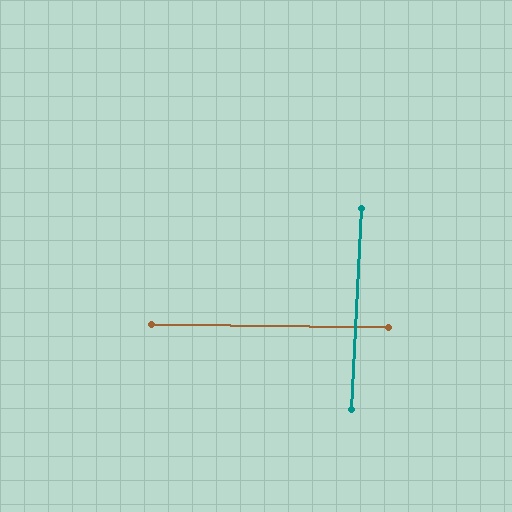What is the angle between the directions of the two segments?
Approximately 88 degrees.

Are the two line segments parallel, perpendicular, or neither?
Perpendicular — they meet at approximately 88°.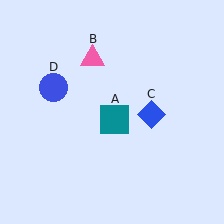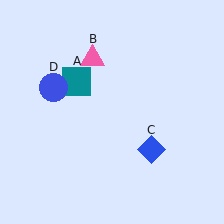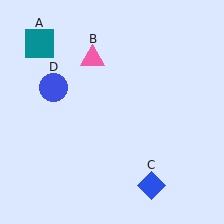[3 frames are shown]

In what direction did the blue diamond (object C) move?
The blue diamond (object C) moved down.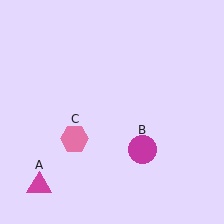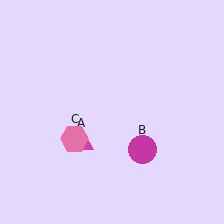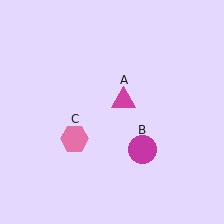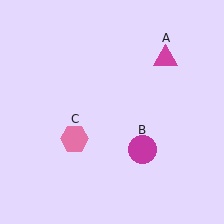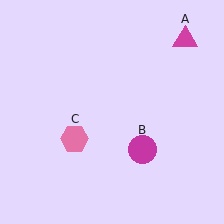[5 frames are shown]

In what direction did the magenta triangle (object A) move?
The magenta triangle (object A) moved up and to the right.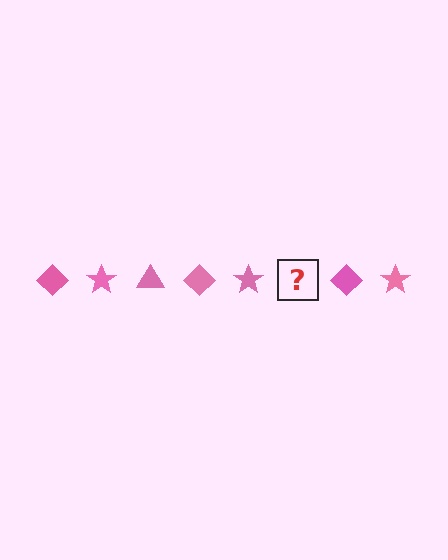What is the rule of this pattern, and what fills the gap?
The rule is that the pattern cycles through diamond, star, triangle shapes in pink. The gap should be filled with a pink triangle.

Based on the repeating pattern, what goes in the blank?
The blank should be a pink triangle.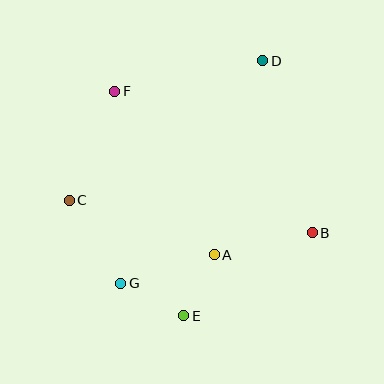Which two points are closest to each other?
Points A and E are closest to each other.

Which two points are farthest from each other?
Points D and E are farthest from each other.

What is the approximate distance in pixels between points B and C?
The distance between B and C is approximately 245 pixels.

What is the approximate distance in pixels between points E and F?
The distance between E and F is approximately 235 pixels.